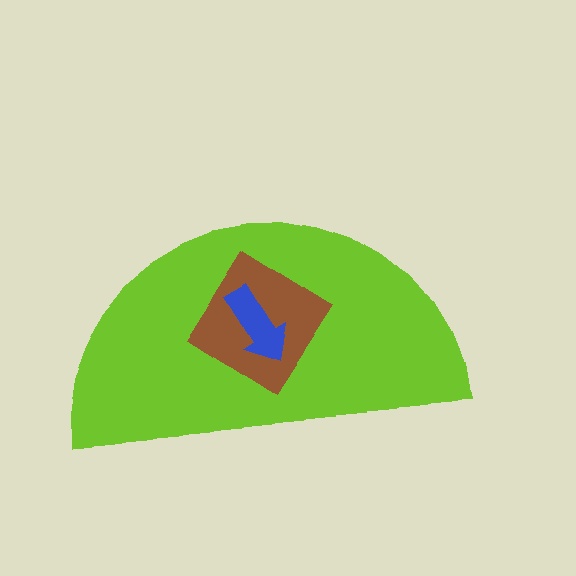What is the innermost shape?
The blue arrow.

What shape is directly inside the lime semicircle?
The brown diamond.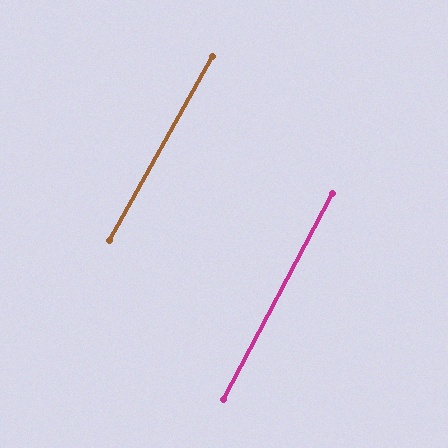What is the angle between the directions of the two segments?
Approximately 1 degree.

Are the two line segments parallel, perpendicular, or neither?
Parallel — their directions differ by only 1.3°.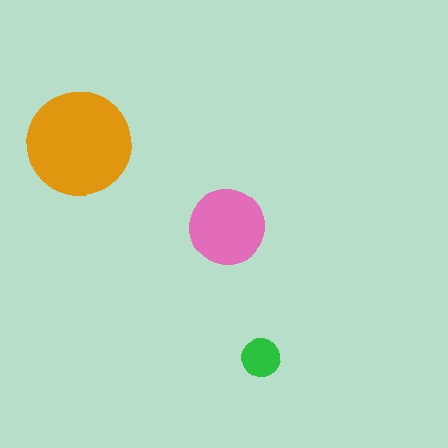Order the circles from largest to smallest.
the orange one, the pink one, the green one.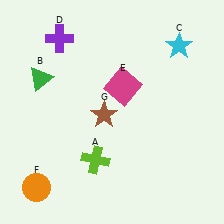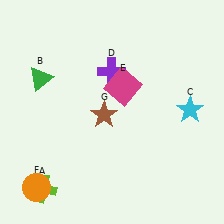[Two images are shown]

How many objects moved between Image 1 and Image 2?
3 objects moved between the two images.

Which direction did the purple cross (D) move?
The purple cross (D) moved right.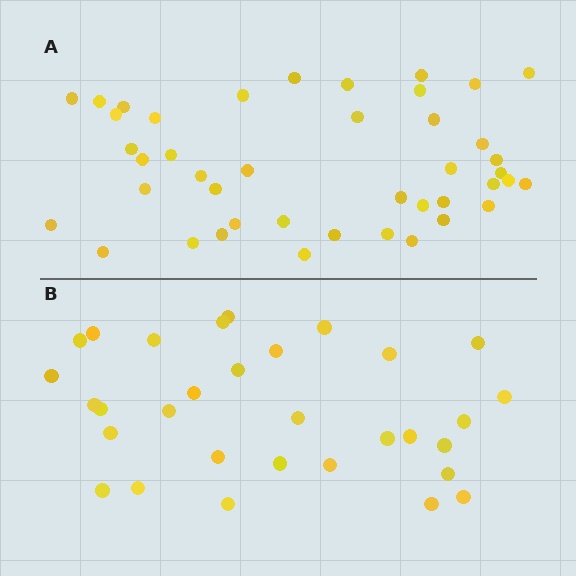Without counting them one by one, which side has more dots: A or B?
Region A (the top region) has more dots.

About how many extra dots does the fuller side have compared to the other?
Region A has roughly 12 or so more dots than region B.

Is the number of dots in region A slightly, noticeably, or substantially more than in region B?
Region A has noticeably more, but not dramatically so. The ratio is roughly 1.4 to 1.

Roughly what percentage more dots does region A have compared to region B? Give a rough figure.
About 40% more.